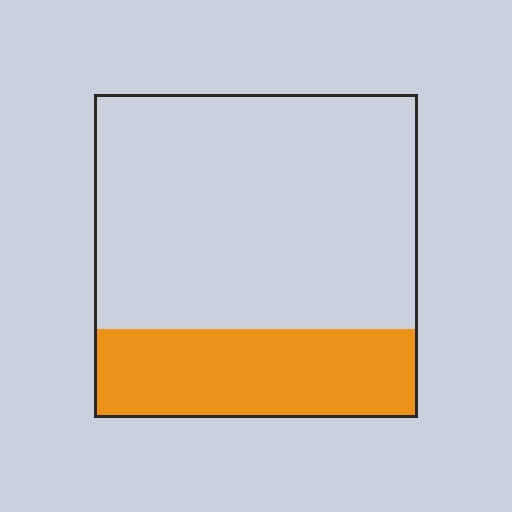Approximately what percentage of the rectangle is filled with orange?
Approximately 25%.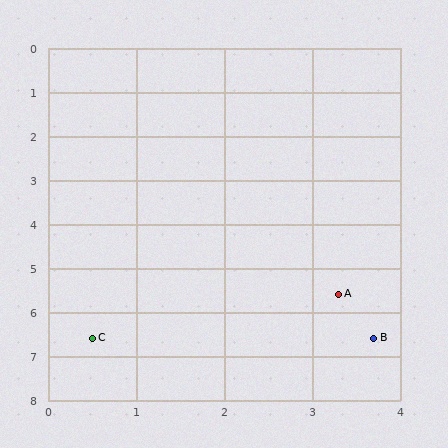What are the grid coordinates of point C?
Point C is at approximately (0.5, 6.6).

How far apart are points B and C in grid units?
Points B and C are about 3.2 grid units apart.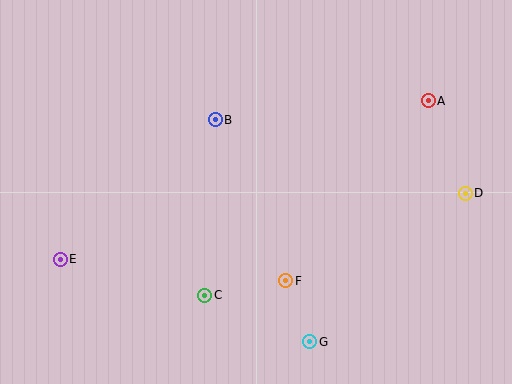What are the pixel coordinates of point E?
Point E is at (60, 259).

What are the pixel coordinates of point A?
Point A is at (428, 101).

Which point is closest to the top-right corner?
Point A is closest to the top-right corner.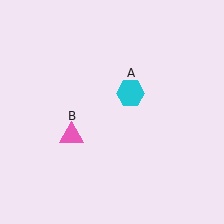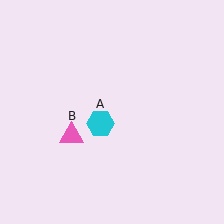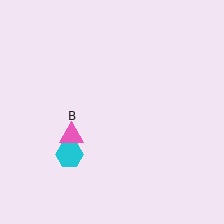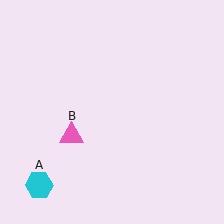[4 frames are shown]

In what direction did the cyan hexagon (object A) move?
The cyan hexagon (object A) moved down and to the left.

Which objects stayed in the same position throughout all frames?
Pink triangle (object B) remained stationary.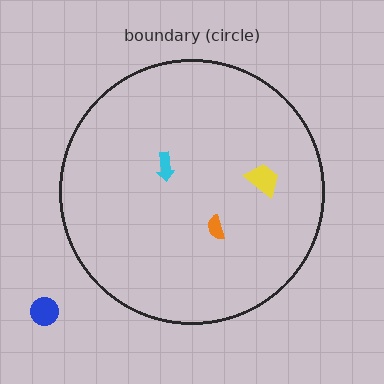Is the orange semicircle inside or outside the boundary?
Inside.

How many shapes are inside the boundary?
3 inside, 1 outside.